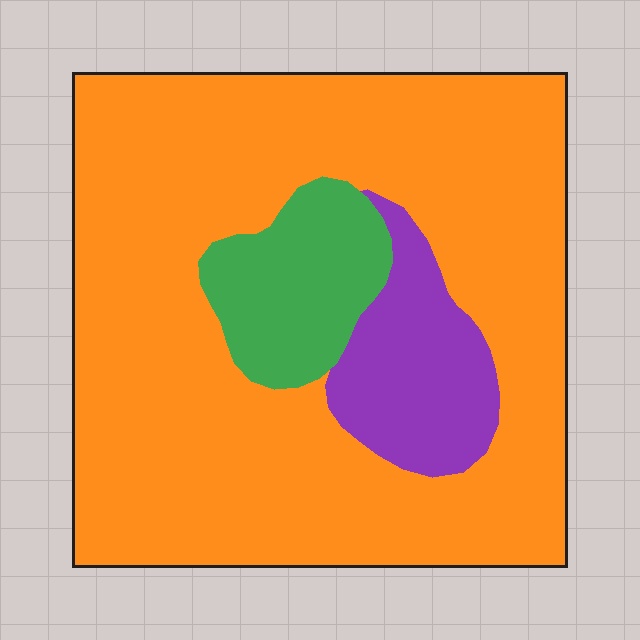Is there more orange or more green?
Orange.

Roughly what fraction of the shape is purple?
Purple covers roughly 10% of the shape.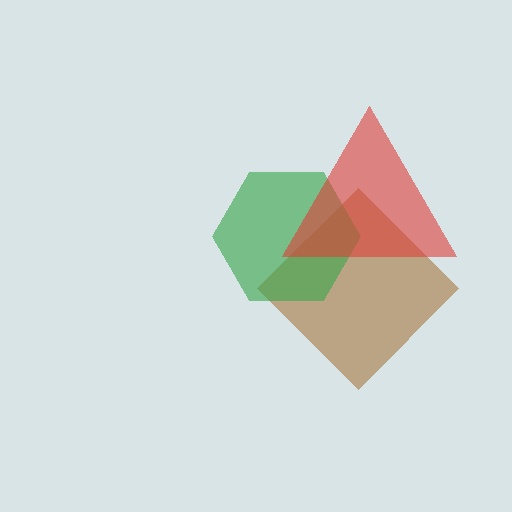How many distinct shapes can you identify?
There are 3 distinct shapes: a brown diamond, a green hexagon, a red triangle.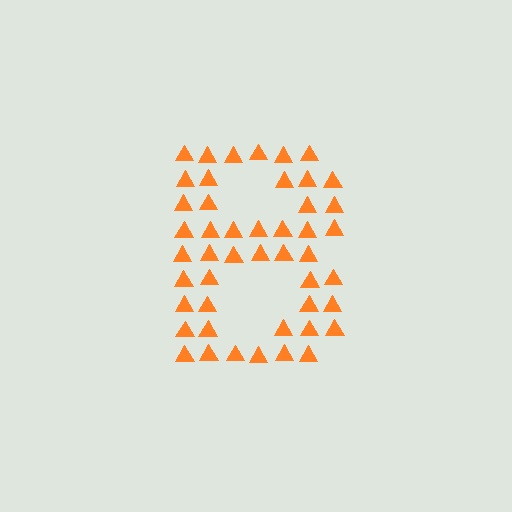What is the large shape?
The large shape is the letter B.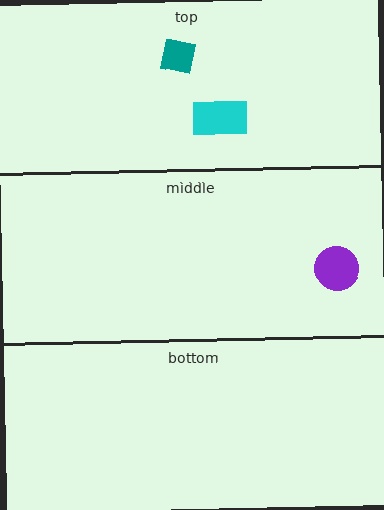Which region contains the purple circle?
The middle region.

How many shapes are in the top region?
2.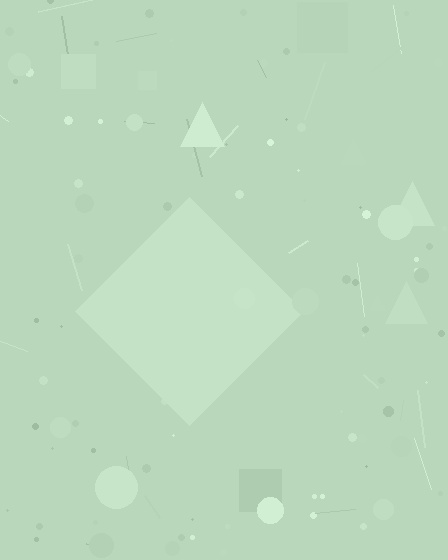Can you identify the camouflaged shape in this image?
The camouflaged shape is a diamond.